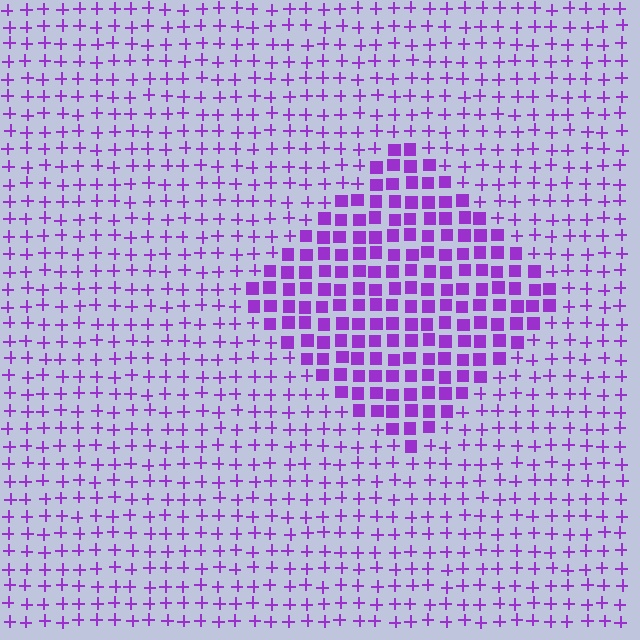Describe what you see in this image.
The image is filled with small purple elements arranged in a uniform grid. A diamond-shaped region contains squares, while the surrounding area contains plus signs. The boundary is defined purely by the change in element shape.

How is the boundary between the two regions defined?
The boundary is defined by a change in element shape: squares inside vs. plus signs outside. All elements share the same color and spacing.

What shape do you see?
I see a diamond.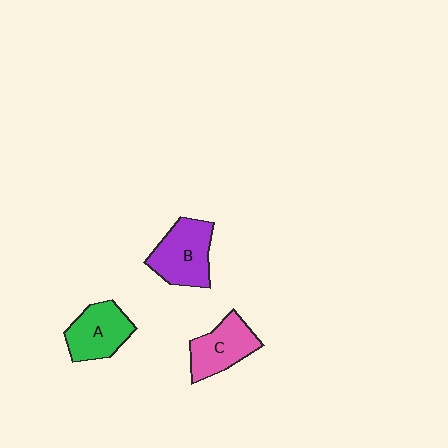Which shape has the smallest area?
Shape C (pink).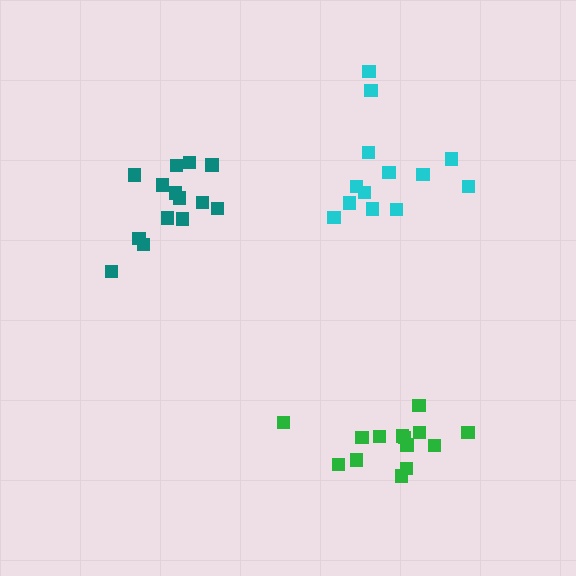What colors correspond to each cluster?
The clusters are colored: green, cyan, teal.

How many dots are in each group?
Group 1: 14 dots, Group 2: 13 dots, Group 3: 14 dots (41 total).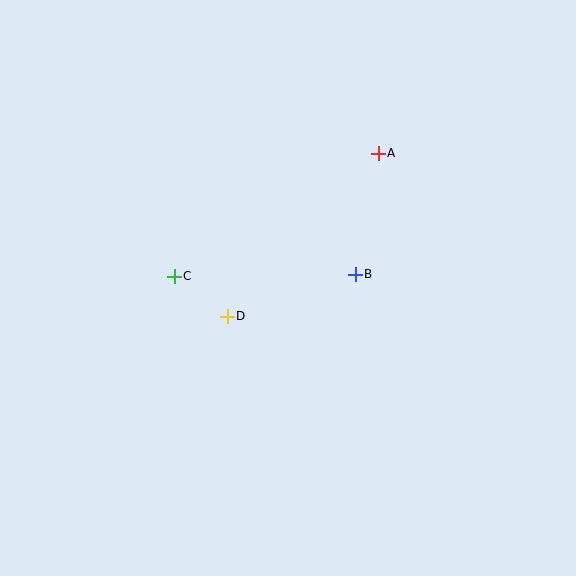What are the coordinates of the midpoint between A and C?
The midpoint between A and C is at (276, 215).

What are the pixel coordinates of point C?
Point C is at (174, 276).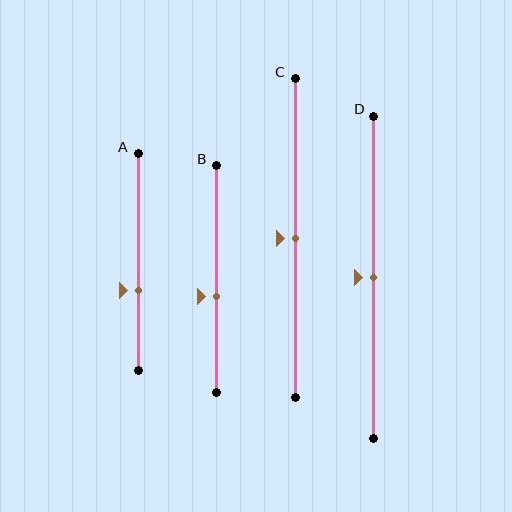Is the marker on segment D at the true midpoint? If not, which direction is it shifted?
Yes, the marker on segment D is at the true midpoint.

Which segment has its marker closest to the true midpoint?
Segment C has its marker closest to the true midpoint.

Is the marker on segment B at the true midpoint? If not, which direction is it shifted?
No, the marker on segment B is shifted downward by about 8% of the segment length.